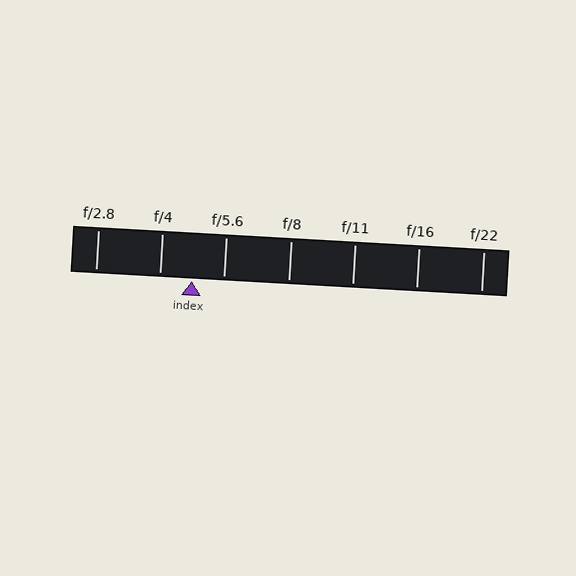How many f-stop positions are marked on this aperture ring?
There are 7 f-stop positions marked.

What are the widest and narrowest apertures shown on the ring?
The widest aperture shown is f/2.8 and the narrowest is f/22.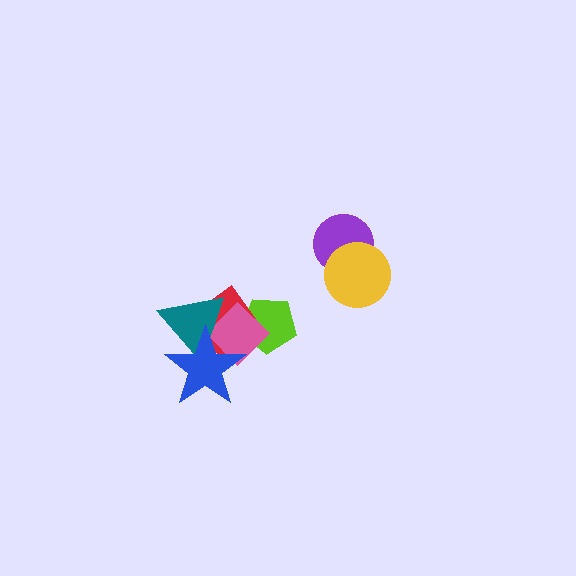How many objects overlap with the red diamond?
4 objects overlap with the red diamond.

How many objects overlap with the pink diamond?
4 objects overlap with the pink diamond.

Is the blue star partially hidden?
No, no other shape covers it.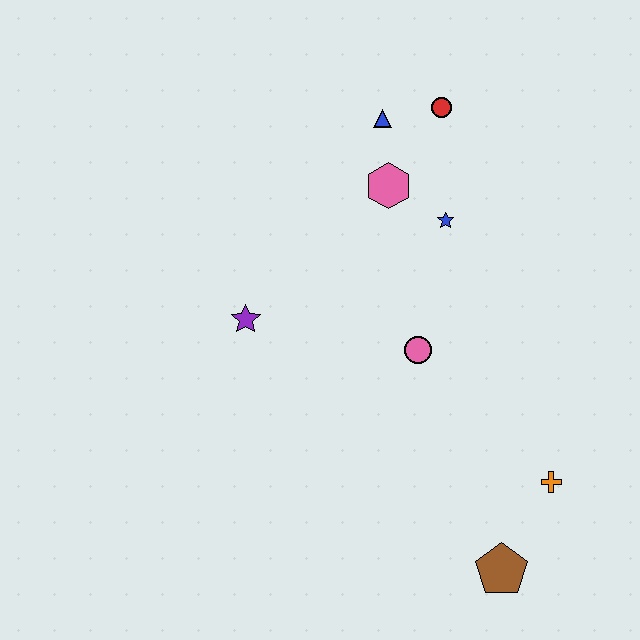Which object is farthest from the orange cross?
The blue triangle is farthest from the orange cross.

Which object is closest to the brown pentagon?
The orange cross is closest to the brown pentagon.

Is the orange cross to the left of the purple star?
No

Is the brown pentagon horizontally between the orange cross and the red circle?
Yes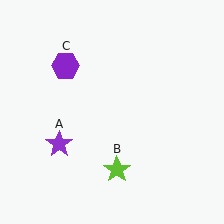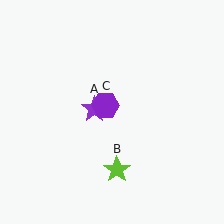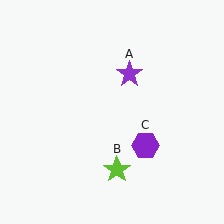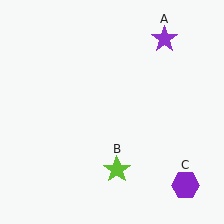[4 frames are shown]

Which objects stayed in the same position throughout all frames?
Lime star (object B) remained stationary.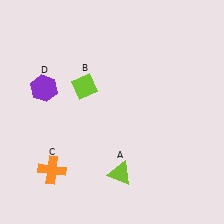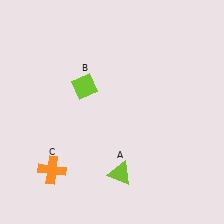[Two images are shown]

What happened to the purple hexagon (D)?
The purple hexagon (D) was removed in Image 2. It was in the top-left area of Image 1.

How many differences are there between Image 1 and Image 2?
There is 1 difference between the two images.